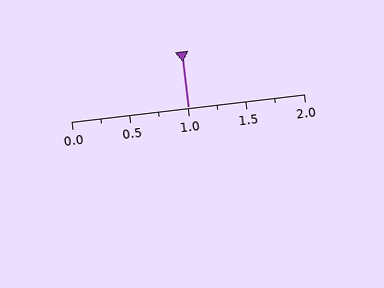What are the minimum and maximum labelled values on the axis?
The axis runs from 0.0 to 2.0.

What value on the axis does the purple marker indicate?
The marker indicates approximately 1.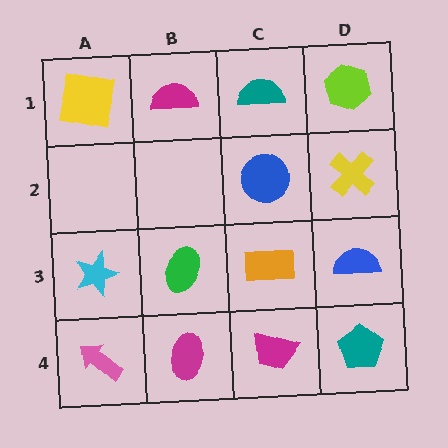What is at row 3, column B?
A green ellipse.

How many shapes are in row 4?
4 shapes.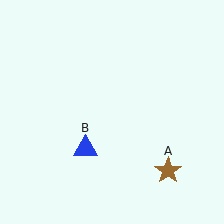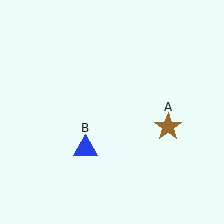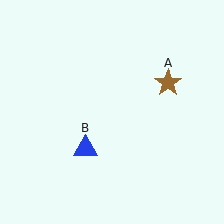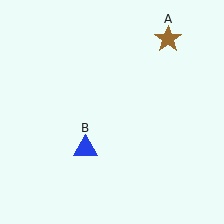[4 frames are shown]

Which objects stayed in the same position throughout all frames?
Blue triangle (object B) remained stationary.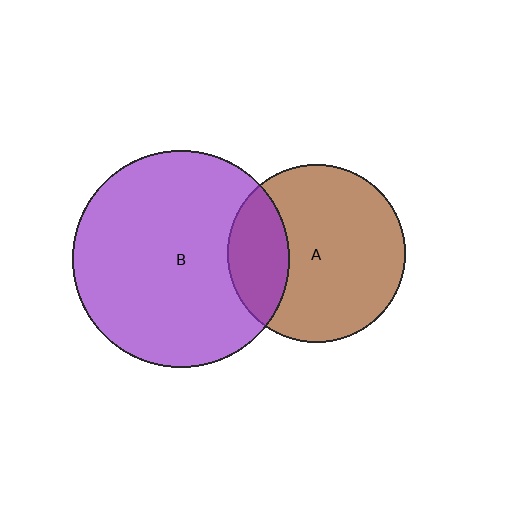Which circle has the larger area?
Circle B (purple).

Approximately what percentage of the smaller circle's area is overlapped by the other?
Approximately 25%.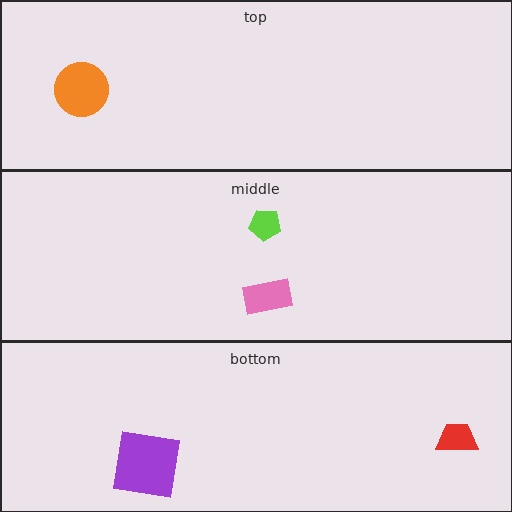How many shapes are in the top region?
1.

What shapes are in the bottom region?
The purple square, the red trapezoid.